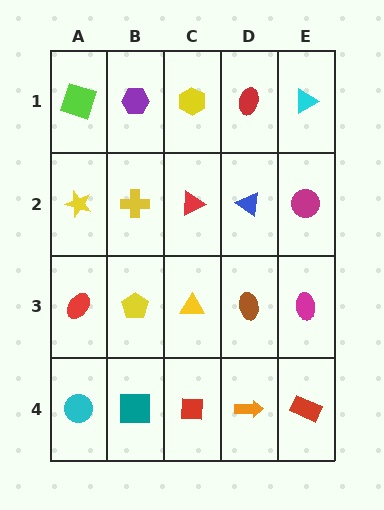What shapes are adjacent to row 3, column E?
A magenta circle (row 2, column E), a red rectangle (row 4, column E), a brown ellipse (row 3, column D).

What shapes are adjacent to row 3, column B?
A yellow cross (row 2, column B), a teal square (row 4, column B), a red ellipse (row 3, column A), a yellow triangle (row 3, column C).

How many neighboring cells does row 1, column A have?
2.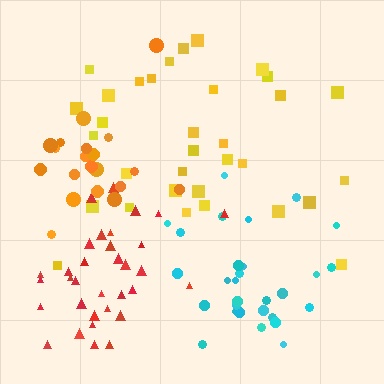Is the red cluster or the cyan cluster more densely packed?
Cyan.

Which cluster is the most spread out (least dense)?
Yellow.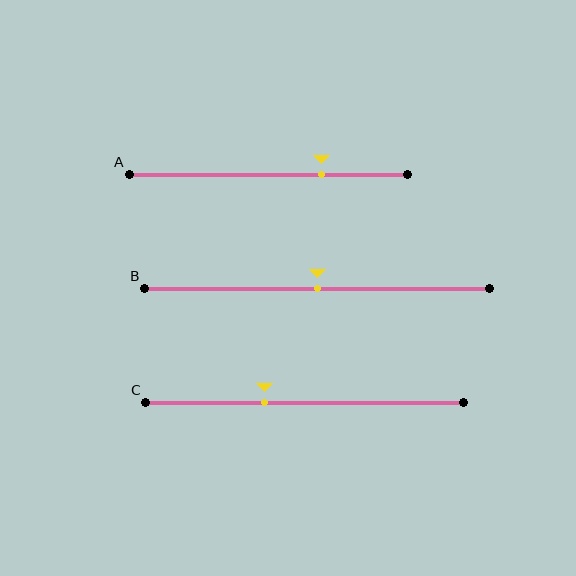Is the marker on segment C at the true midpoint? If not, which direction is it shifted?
No, the marker on segment C is shifted to the left by about 13% of the segment length.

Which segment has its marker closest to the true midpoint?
Segment B has its marker closest to the true midpoint.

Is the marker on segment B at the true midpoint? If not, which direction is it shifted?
Yes, the marker on segment B is at the true midpoint.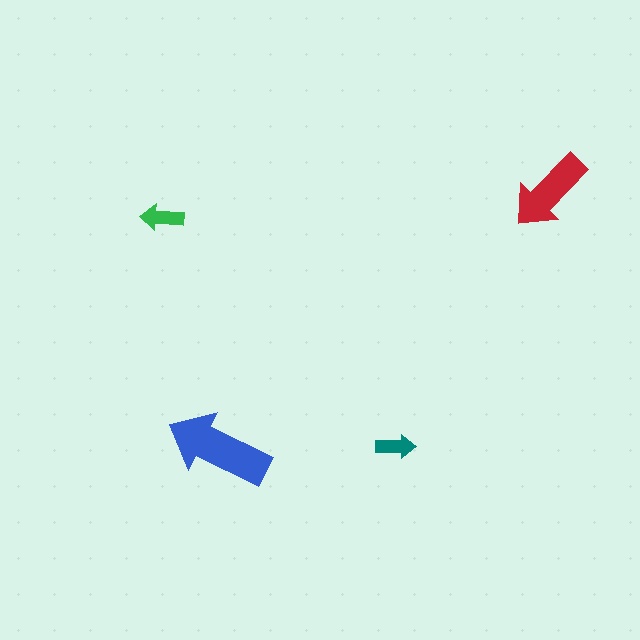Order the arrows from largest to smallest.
the blue one, the red one, the green one, the teal one.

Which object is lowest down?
The blue arrow is bottommost.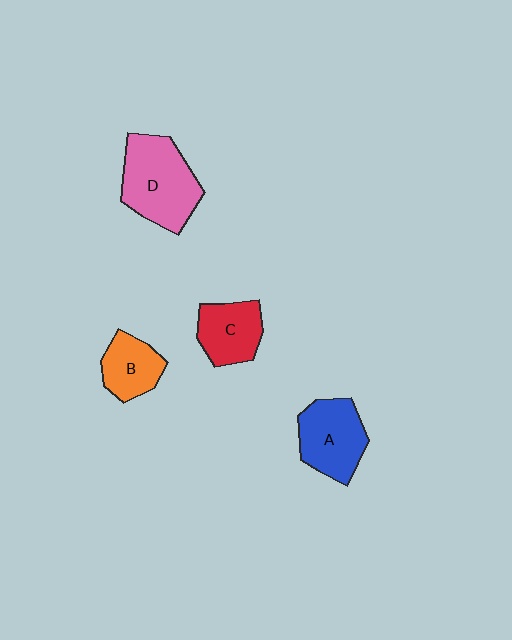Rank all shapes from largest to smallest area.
From largest to smallest: D (pink), A (blue), C (red), B (orange).